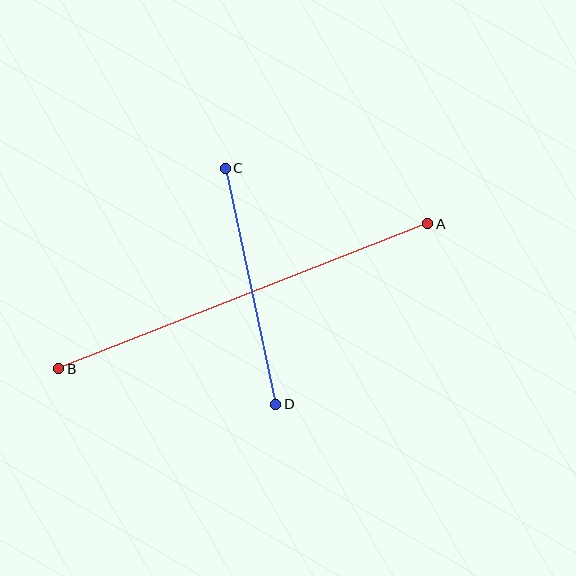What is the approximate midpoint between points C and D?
The midpoint is at approximately (250, 286) pixels.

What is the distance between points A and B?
The distance is approximately 397 pixels.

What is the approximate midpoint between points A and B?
The midpoint is at approximately (243, 296) pixels.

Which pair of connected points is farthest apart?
Points A and B are farthest apart.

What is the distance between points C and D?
The distance is approximately 242 pixels.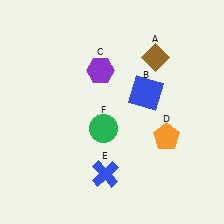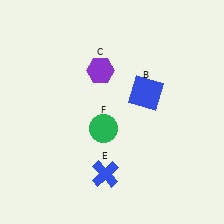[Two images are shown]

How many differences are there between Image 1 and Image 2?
There are 2 differences between the two images.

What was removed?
The brown diamond (A), the orange pentagon (D) were removed in Image 2.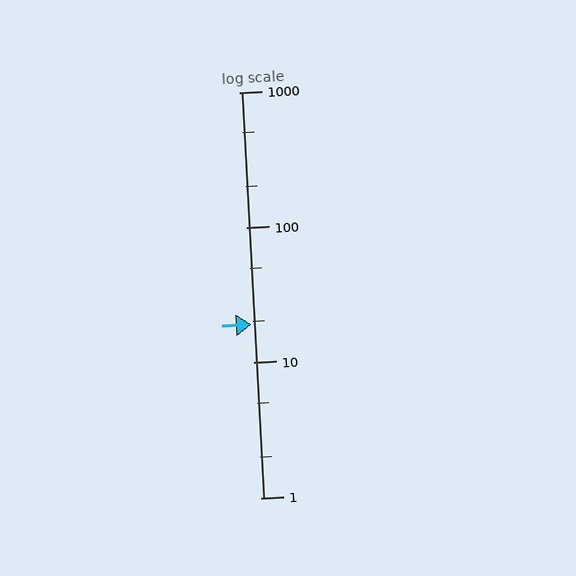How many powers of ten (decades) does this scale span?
The scale spans 3 decades, from 1 to 1000.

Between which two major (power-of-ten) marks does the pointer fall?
The pointer is between 10 and 100.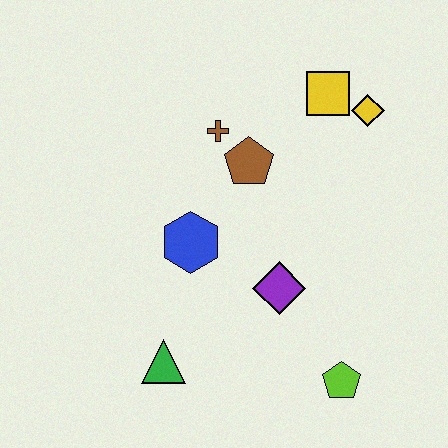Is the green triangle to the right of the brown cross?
No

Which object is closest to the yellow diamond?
The yellow square is closest to the yellow diamond.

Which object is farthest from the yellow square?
The green triangle is farthest from the yellow square.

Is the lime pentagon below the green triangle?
Yes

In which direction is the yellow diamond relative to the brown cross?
The yellow diamond is to the right of the brown cross.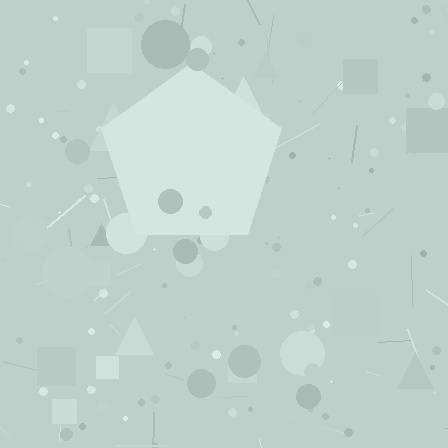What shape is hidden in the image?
A pentagon is hidden in the image.